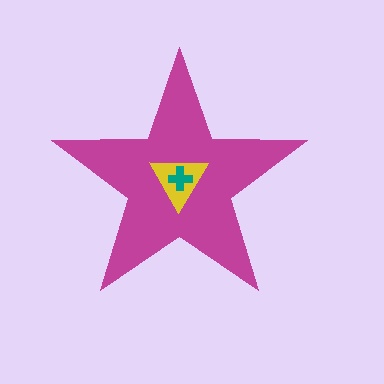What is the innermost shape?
The teal cross.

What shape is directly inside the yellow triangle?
The teal cross.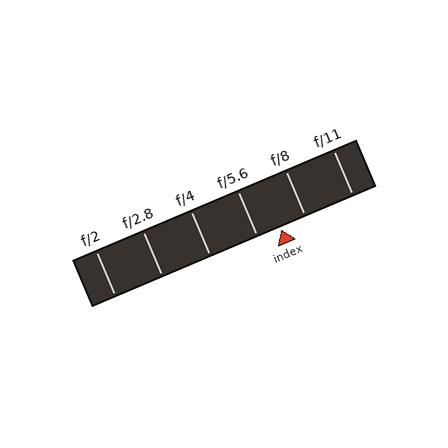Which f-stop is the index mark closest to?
The index mark is closest to f/5.6.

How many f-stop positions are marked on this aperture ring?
There are 6 f-stop positions marked.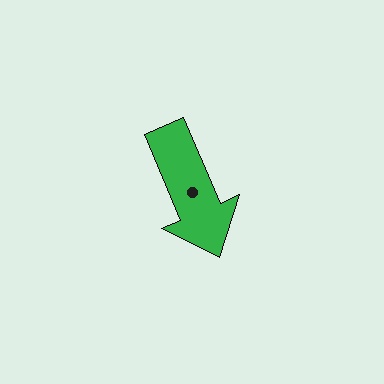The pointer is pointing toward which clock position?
Roughly 5 o'clock.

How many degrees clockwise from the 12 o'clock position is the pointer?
Approximately 157 degrees.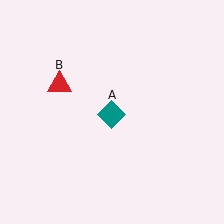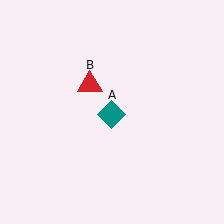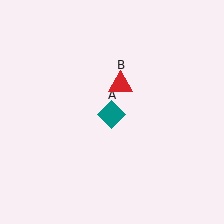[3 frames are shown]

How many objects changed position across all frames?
1 object changed position: red triangle (object B).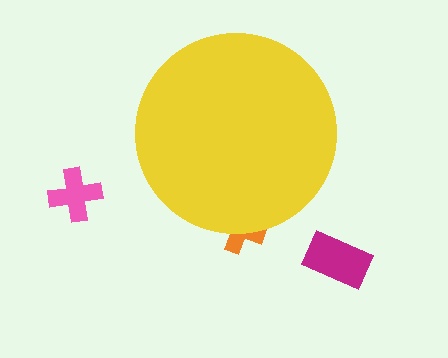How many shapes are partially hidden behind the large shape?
1 shape is partially hidden.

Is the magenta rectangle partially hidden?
No, the magenta rectangle is fully visible.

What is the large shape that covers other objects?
A yellow circle.